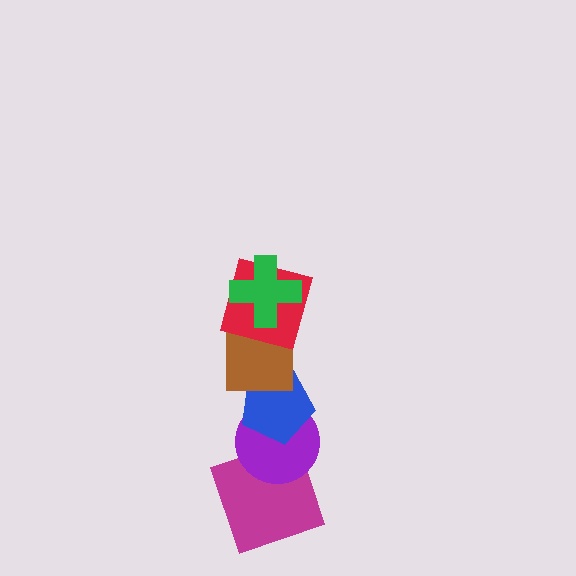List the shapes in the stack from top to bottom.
From top to bottom: the green cross, the red square, the brown square, the blue pentagon, the purple circle, the magenta square.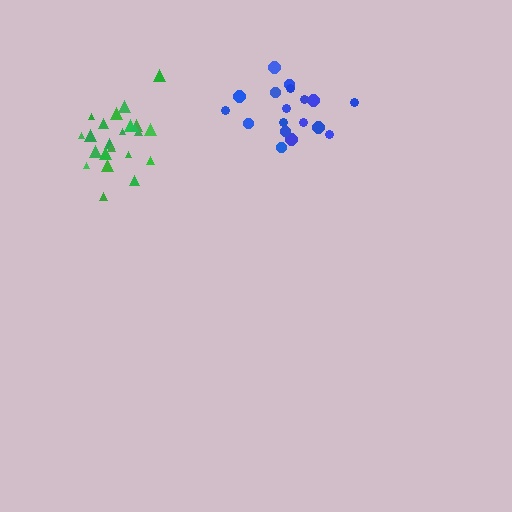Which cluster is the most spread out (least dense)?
Blue.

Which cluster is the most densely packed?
Green.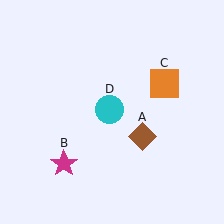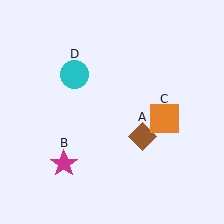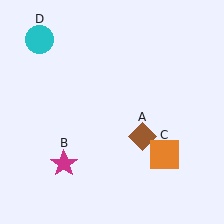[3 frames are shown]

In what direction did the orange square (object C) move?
The orange square (object C) moved down.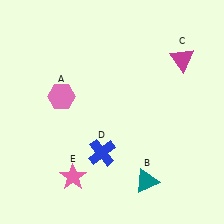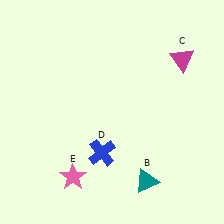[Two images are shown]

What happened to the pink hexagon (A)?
The pink hexagon (A) was removed in Image 2. It was in the top-left area of Image 1.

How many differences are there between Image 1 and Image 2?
There is 1 difference between the two images.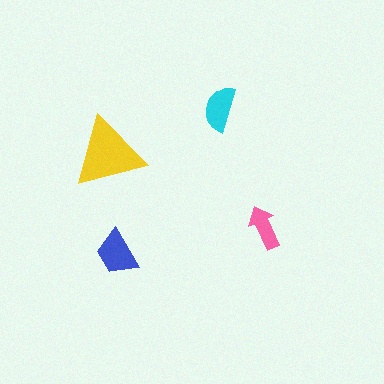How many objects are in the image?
There are 4 objects in the image.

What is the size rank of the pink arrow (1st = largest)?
4th.